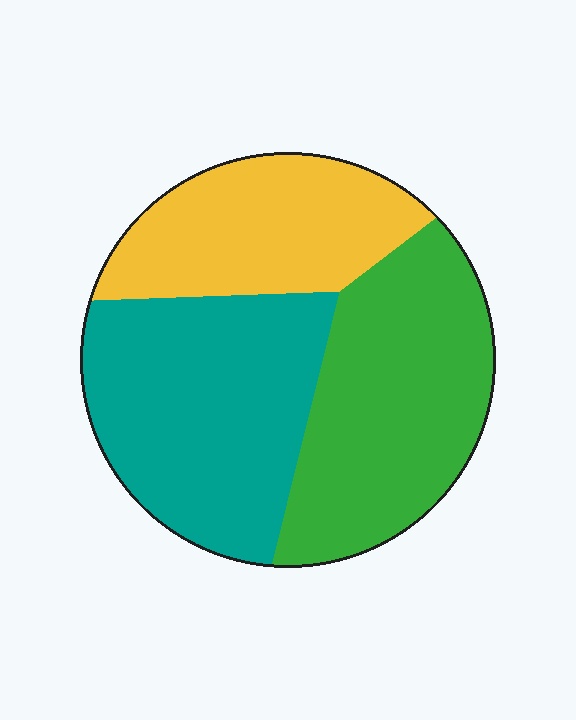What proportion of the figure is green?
Green covers about 35% of the figure.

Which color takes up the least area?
Yellow, at roughly 25%.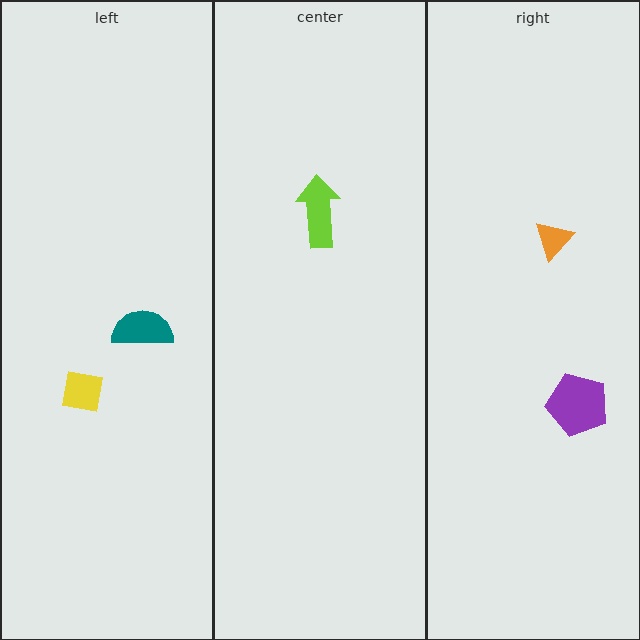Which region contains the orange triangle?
The right region.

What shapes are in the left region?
The teal semicircle, the yellow square.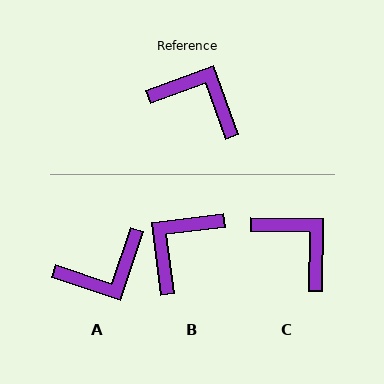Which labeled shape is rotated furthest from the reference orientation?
A, about 129 degrees away.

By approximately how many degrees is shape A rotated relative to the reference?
Approximately 129 degrees clockwise.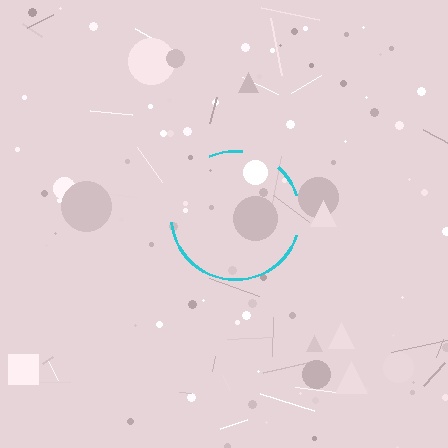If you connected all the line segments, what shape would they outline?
They would outline a circle.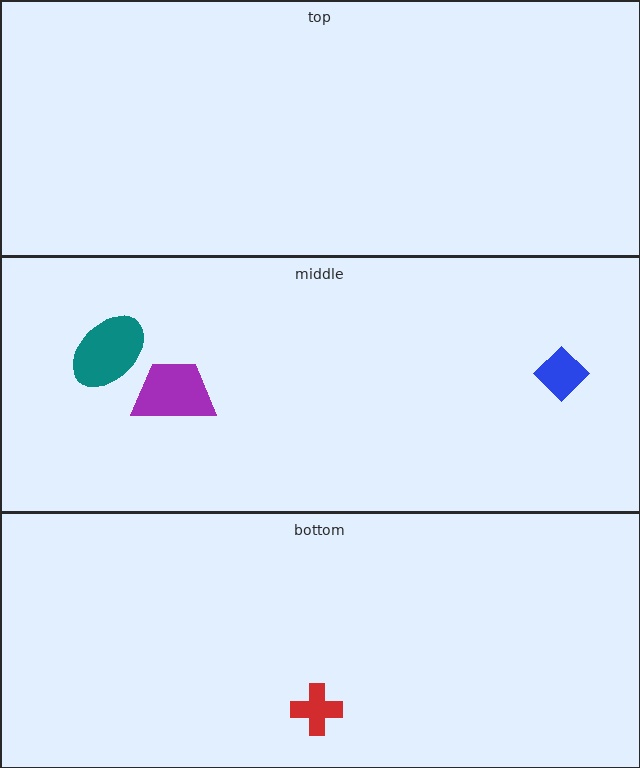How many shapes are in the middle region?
3.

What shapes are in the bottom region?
The red cross.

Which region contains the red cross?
The bottom region.